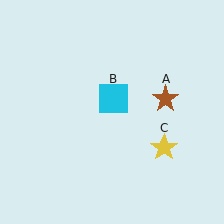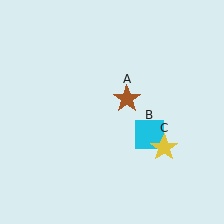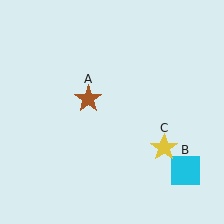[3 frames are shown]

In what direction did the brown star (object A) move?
The brown star (object A) moved left.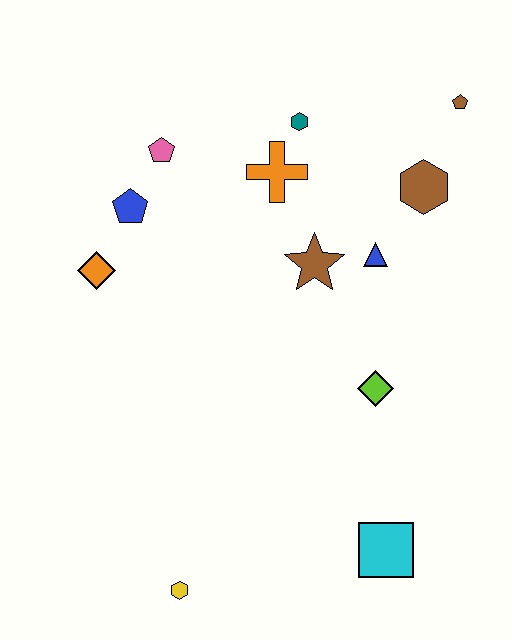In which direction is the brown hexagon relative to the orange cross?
The brown hexagon is to the right of the orange cross.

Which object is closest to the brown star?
The blue triangle is closest to the brown star.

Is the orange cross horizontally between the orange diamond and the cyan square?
Yes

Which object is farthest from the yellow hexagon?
The brown pentagon is farthest from the yellow hexagon.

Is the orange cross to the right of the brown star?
No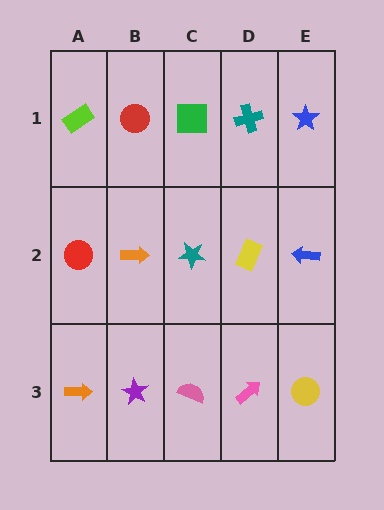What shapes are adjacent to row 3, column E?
A blue arrow (row 2, column E), a pink arrow (row 3, column D).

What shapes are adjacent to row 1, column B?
An orange arrow (row 2, column B), a lime rectangle (row 1, column A), a green square (row 1, column C).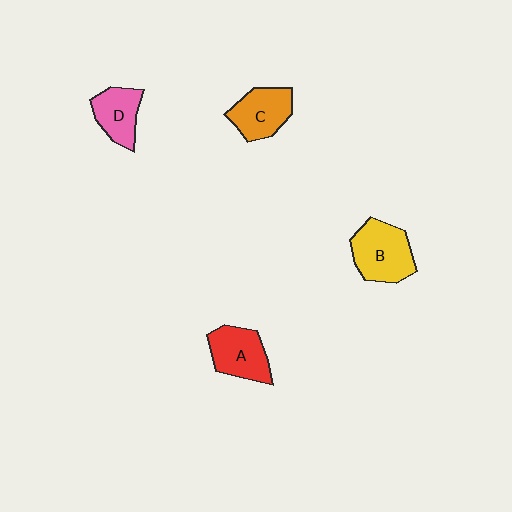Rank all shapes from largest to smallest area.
From largest to smallest: B (yellow), A (red), C (orange), D (pink).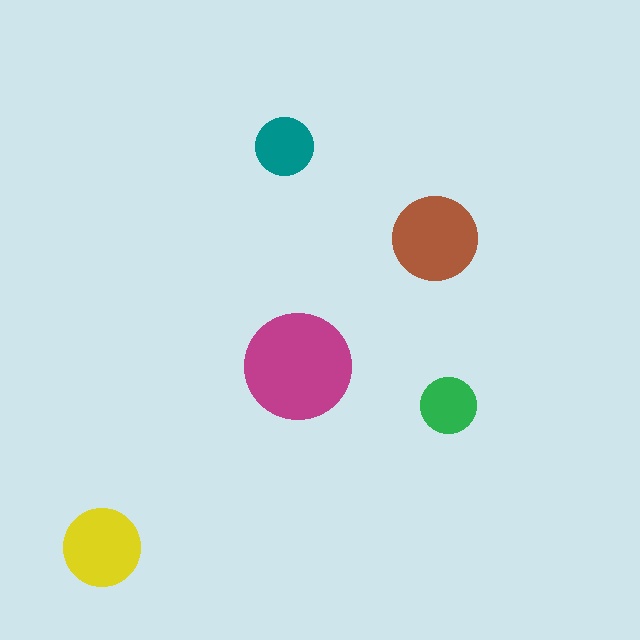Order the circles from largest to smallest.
the magenta one, the brown one, the yellow one, the teal one, the green one.